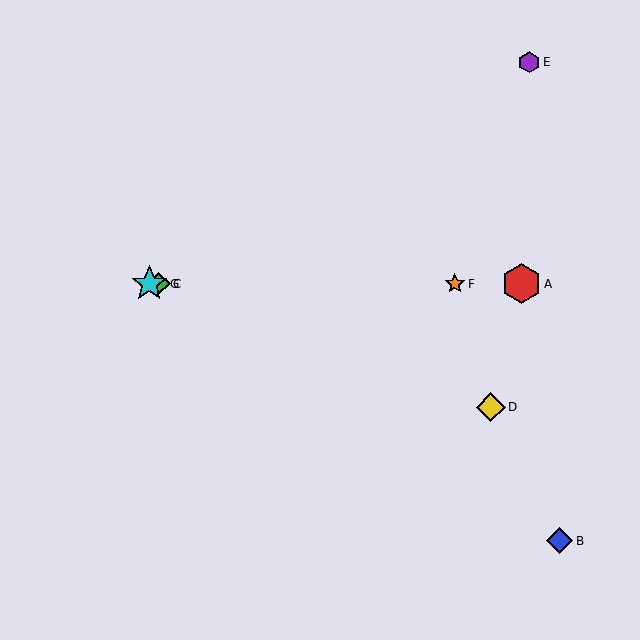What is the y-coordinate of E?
Object E is at y≈62.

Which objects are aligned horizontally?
Objects A, C, F, G are aligned horizontally.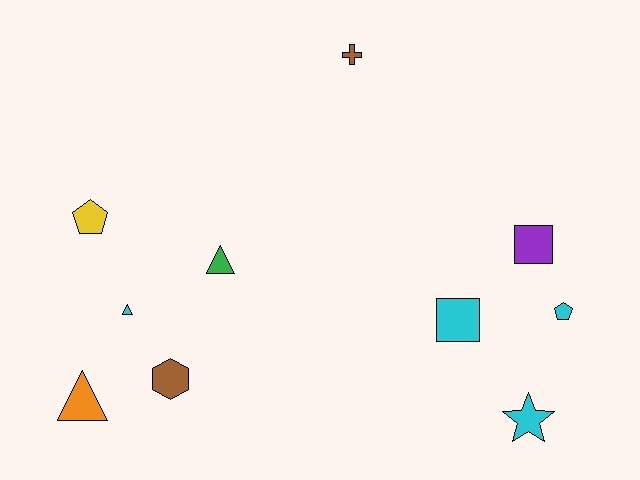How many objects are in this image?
There are 10 objects.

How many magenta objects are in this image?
There are no magenta objects.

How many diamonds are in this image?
There are no diamonds.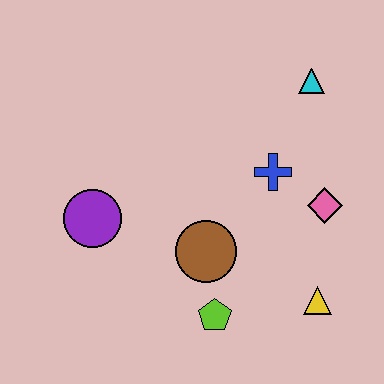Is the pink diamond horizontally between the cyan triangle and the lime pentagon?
No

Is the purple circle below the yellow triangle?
No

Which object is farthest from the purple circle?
The cyan triangle is farthest from the purple circle.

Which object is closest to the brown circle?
The lime pentagon is closest to the brown circle.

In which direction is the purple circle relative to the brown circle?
The purple circle is to the left of the brown circle.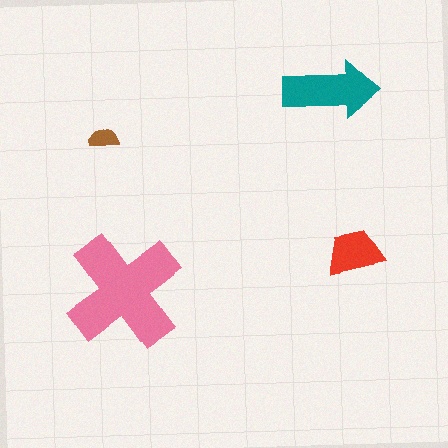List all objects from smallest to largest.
The brown semicircle, the red trapezoid, the teal arrow, the pink cross.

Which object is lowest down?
The pink cross is bottommost.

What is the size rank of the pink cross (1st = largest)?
1st.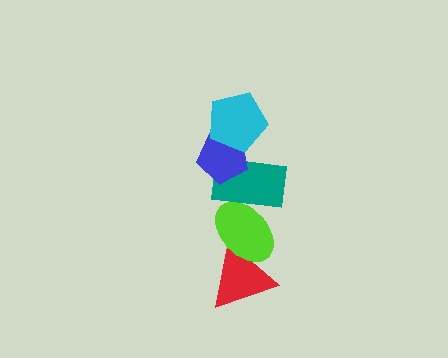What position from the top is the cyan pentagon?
The cyan pentagon is 1st from the top.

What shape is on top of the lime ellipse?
The teal rectangle is on top of the lime ellipse.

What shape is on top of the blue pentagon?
The cyan pentagon is on top of the blue pentagon.